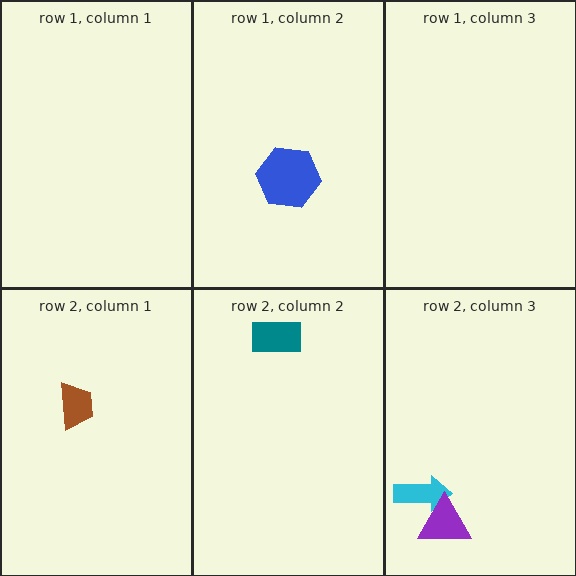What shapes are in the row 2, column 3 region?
The cyan arrow, the purple triangle.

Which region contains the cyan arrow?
The row 2, column 3 region.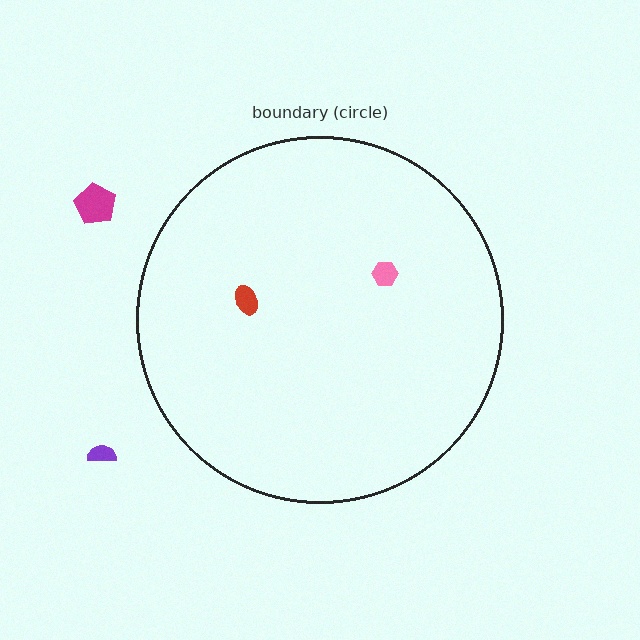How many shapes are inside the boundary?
2 inside, 2 outside.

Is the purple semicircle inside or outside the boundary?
Outside.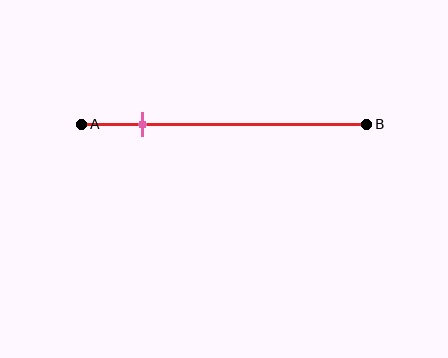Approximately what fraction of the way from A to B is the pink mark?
The pink mark is approximately 20% of the way from A to B.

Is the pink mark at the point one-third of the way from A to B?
No, the mark is at about 20% from A, not at the 33% one-third point.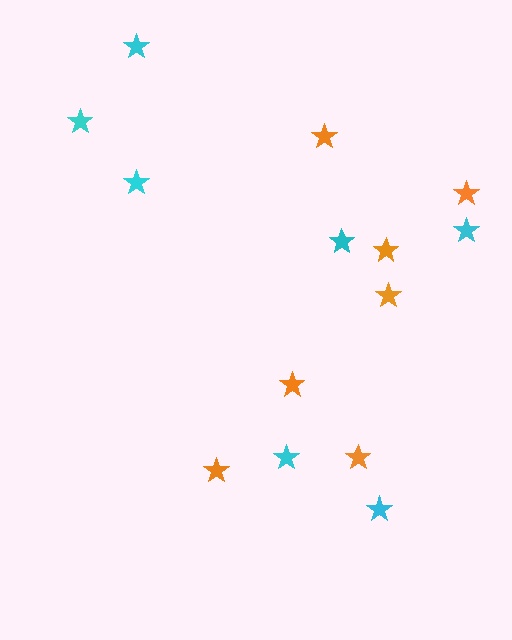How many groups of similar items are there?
There are 2 groups: one group of orange stars (7) and one group of cyan stars (7).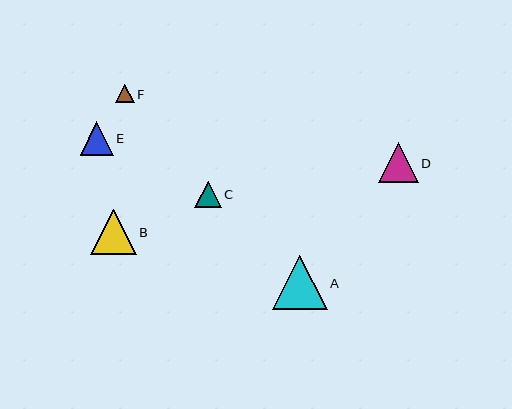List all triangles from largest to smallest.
From largest to smallest: A, B, D, E, C, F.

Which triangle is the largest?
Triangle A is the largest with a size of approximately 55 pixels.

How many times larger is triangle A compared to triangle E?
Triangle A is approximately 1.6 times the size of triangle E.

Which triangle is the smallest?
Triangle F is the smallest with a size of approximately 19 pixels.